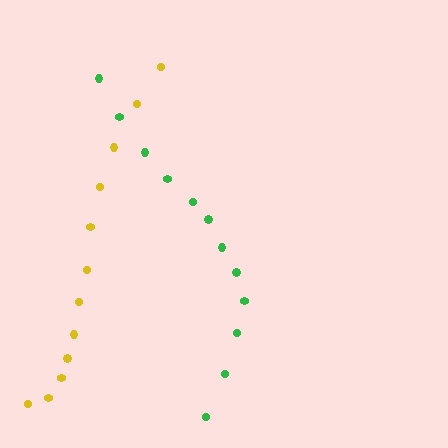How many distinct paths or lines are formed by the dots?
There are 2 distinct paths.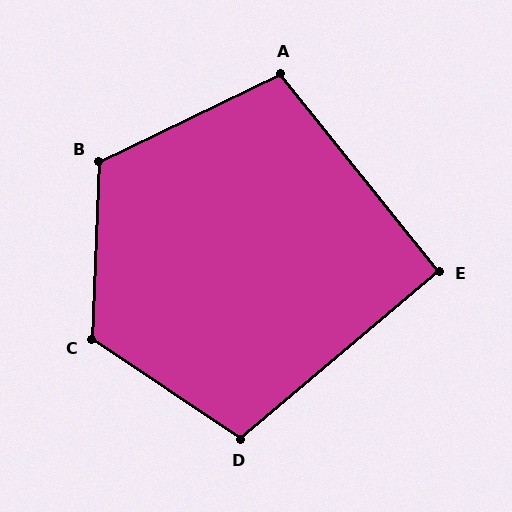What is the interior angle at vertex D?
Approximately 106 degrees (obtuse).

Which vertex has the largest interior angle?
C, at approximately 122 degrees.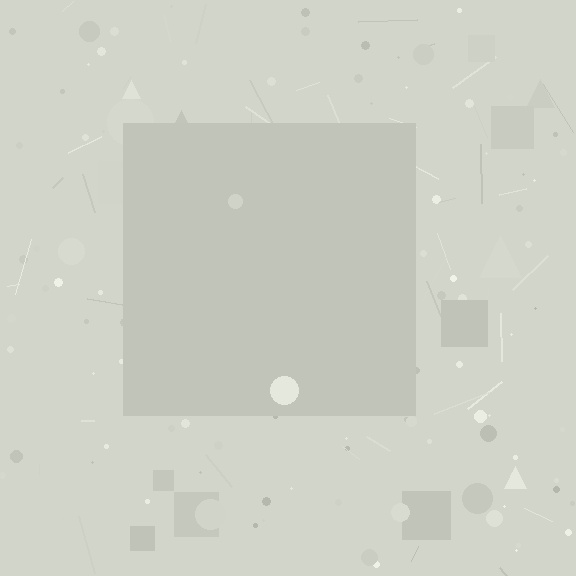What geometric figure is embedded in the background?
A square is embedded in the background.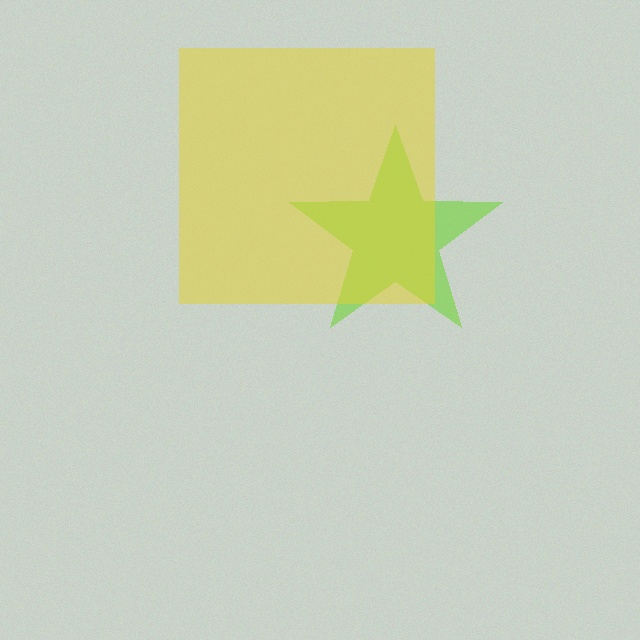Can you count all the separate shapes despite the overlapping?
Yes, there are 2 separate shapes.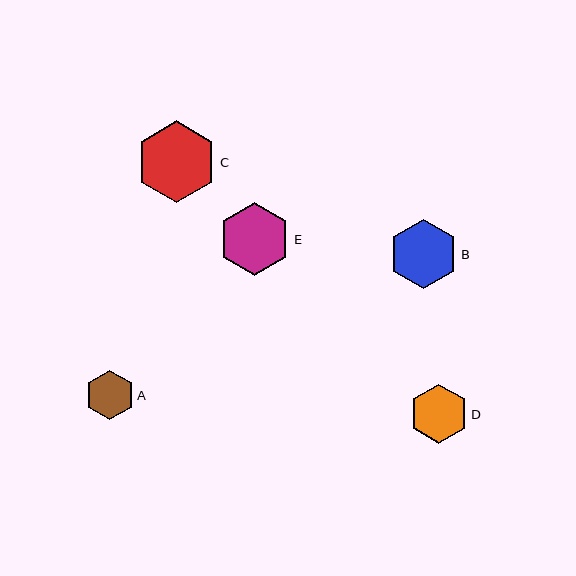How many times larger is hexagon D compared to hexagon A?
Hexagon D is approximately 1.2 times the size of hexagon A.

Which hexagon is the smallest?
Hexagon A is the smallest with a size of approximately 49 pixels.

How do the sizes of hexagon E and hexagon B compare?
Hexagon E and hexagon B are approximately the same size.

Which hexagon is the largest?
Hexagon C is the largest with a size of approximately 82 pixels.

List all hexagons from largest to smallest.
From largest to smallest: C, E, B, D, A.